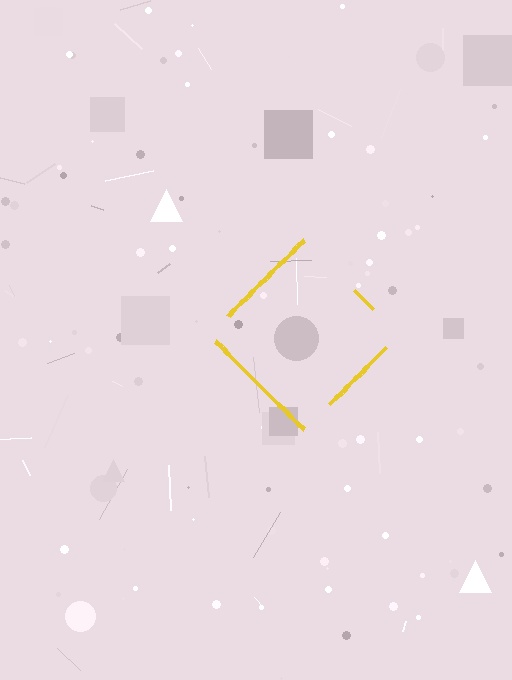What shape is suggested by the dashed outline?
The dashed outline suggests a diamond.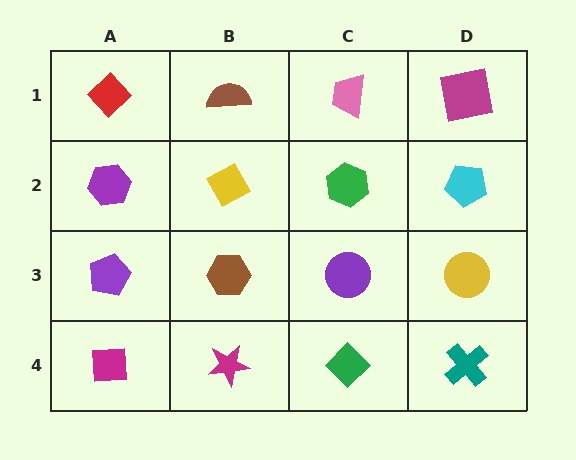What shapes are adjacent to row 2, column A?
A red diamond (row 1, column A), a purple pentagon (row 3, column A), a yellow diamond (row 2, column B).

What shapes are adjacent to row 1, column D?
A cyan pentagon (row 2, column D), a pink trapezoid (row 1, column C).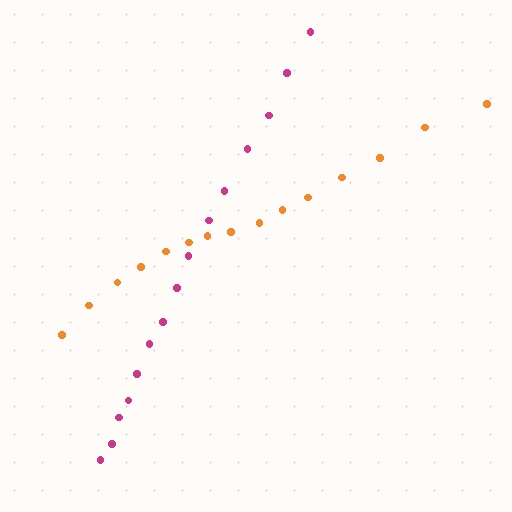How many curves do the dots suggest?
There are 2 distinct paths.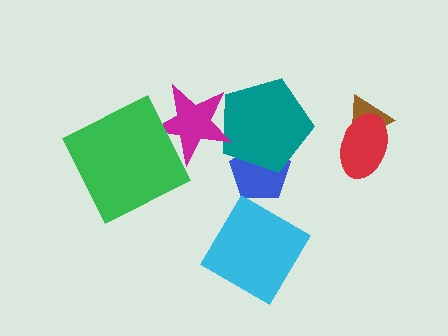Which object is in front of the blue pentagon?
The teal pentagon is in front of the blue pentagon.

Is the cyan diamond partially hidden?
No, no other shape covers it.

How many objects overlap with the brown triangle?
1 object overlaps with the brown triangle.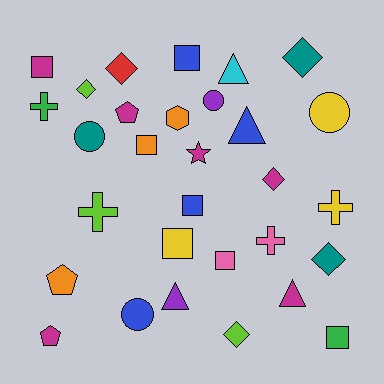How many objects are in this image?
There are 30 objects.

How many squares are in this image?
There are 7 squares.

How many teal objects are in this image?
There are 3 teal objects.